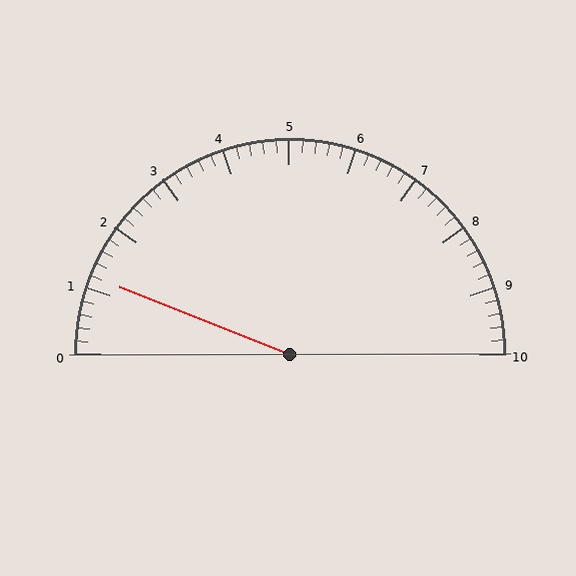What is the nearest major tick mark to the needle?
The nearest major tick mark is 1.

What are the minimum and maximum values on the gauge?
The gauge ranges from 0 to 10.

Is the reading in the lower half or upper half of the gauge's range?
The reading is in the lower half of the range (0 to 10).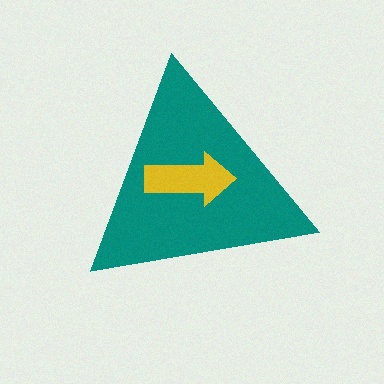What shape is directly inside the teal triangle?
The yellow arrow.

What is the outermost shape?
The teal triangle.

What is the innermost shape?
The yellow arrow.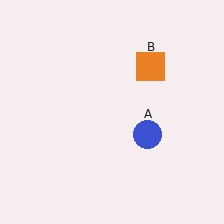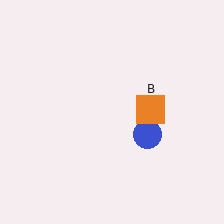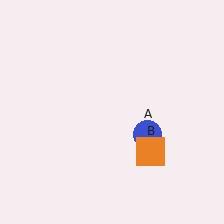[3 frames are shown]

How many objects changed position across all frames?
1 object changed position: orange square (object B).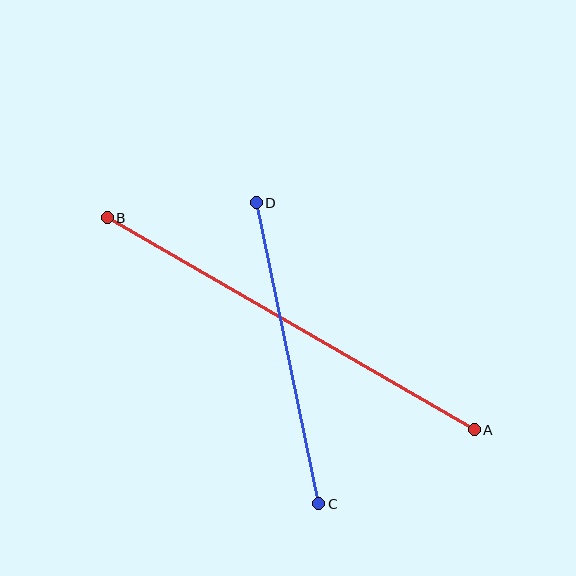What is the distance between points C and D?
The distance is approximately 308 pixels.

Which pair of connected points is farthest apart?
Points A and B are farthest apart.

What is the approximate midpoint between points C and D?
The midpoint is at approximately (287, 353) pixels.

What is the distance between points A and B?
The distance is approximately 424 pixels.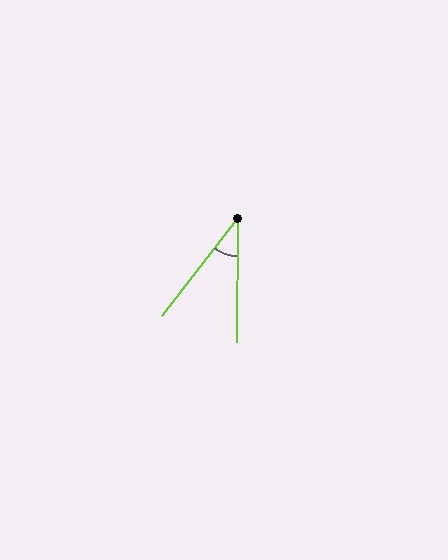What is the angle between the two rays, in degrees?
Approximately 37 degrees.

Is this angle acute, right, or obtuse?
It is acute.